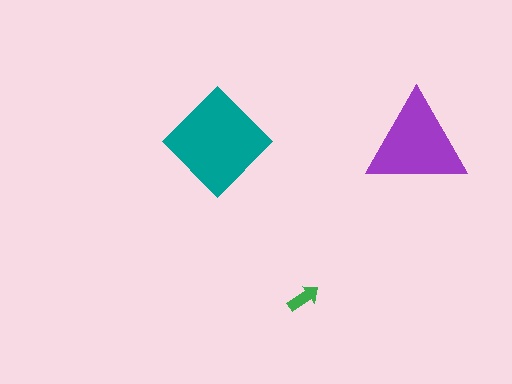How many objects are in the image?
There are 3 objects in the image.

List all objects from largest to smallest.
The teal diamond, the purple triangle, the green arrow.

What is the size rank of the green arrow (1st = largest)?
3rd.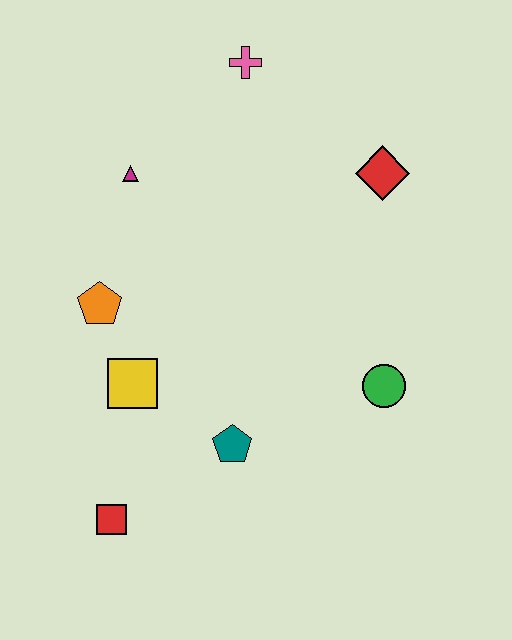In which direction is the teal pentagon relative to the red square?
The teal pentagon is to the right of the red square.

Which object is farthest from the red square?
The pink cross is farthest from the red square.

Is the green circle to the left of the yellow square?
No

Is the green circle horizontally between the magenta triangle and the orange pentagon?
No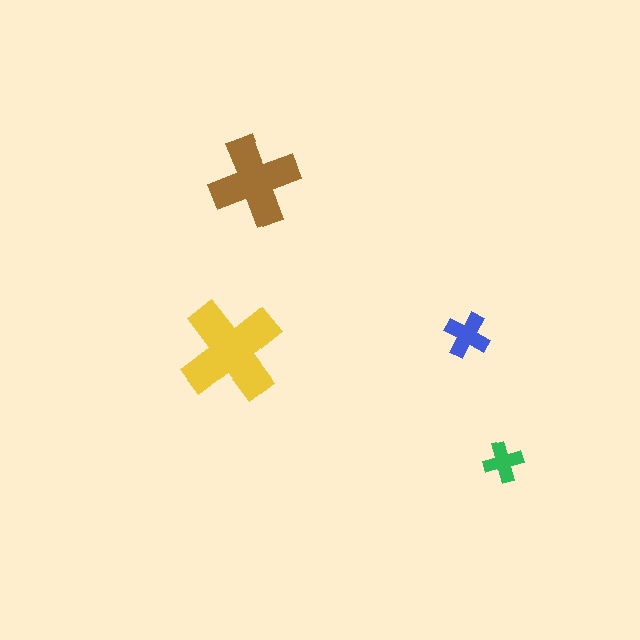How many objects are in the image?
There are 4 objects in the image.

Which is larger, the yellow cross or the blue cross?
The yellow one.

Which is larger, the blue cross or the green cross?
The blue one.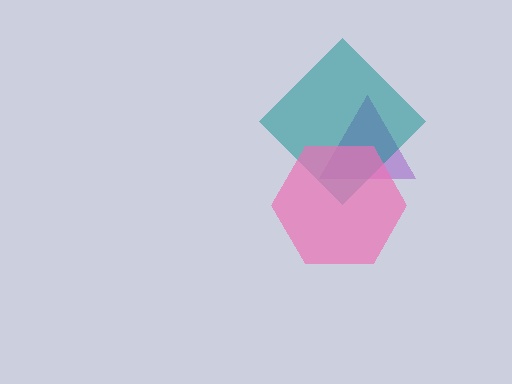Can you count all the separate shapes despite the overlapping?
Yes, there are 3 separate shapes.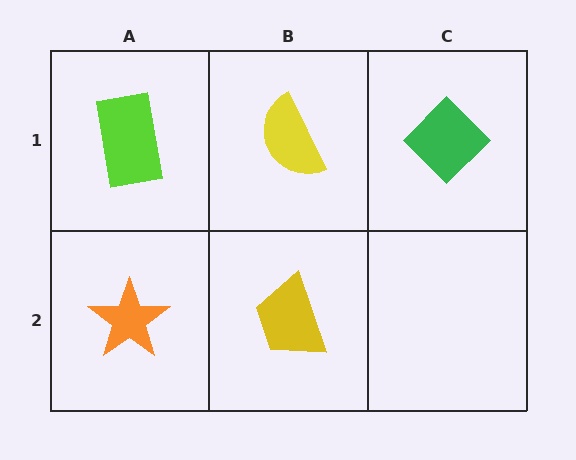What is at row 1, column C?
A green diamond.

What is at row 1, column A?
A lime rectangle.